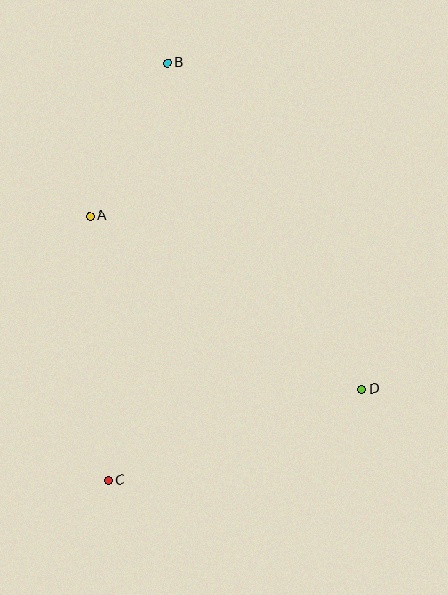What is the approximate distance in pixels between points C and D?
The distance between C and D is approximately 269 pixels.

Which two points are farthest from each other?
Points B and C are farthest from each other.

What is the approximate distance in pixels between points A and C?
The distance between A and C is approximately 265 pixels.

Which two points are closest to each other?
Points A and B are closest to each other.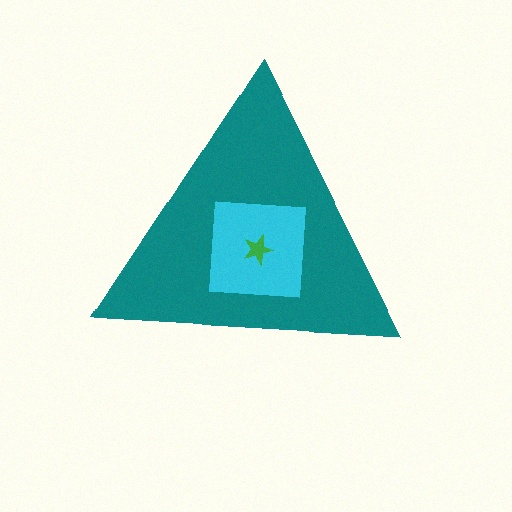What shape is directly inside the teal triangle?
The cyan square.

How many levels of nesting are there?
3.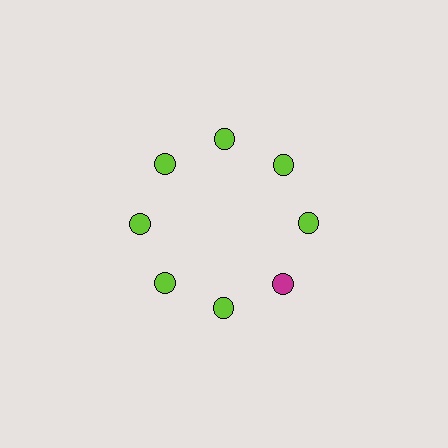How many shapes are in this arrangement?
There are 8 shapes arranged in a ring pattern.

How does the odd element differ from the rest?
It has a different color: magenta instead of lime.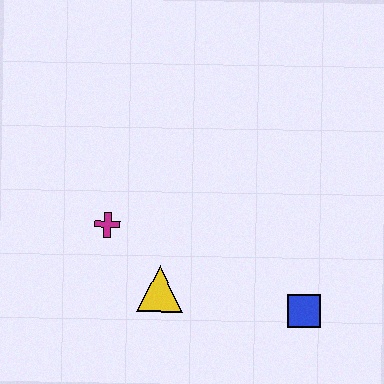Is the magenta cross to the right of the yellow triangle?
No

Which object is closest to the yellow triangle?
The magenta cross is closest to the yellow triangle.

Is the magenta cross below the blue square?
No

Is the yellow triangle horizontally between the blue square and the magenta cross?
Yes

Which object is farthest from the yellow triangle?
The blue square is farthest from the yellow triangle.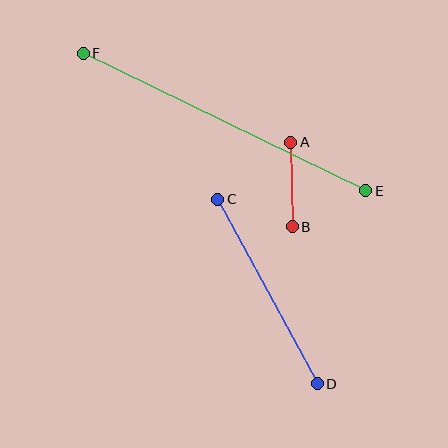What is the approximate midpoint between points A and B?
The midpoint is at approximately (291, 184) pixels.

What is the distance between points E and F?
The distance is approximately 314 pixels.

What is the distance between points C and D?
The distance is approximately 210 pixels.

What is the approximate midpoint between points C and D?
The midpoint is at approximately (267, 291) pixels.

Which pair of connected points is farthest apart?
Points E and F are farthest apart.